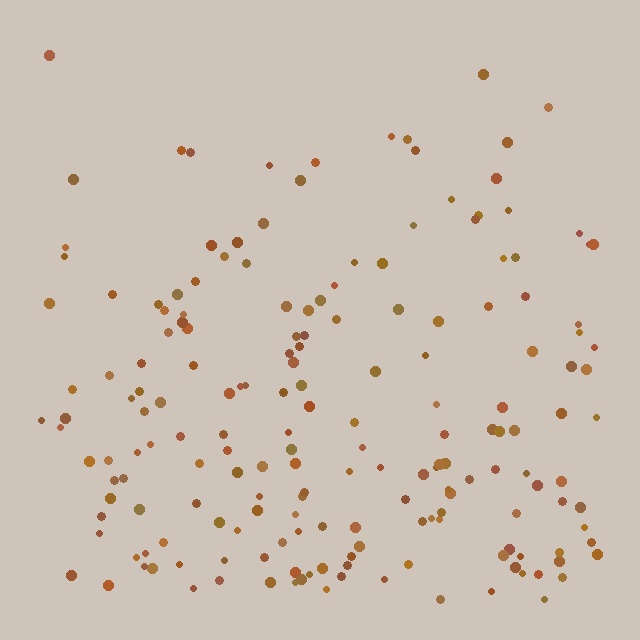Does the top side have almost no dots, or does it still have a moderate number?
Still a moderate number, just noticeably fewer than the bottom.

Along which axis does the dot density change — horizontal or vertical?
Vertical.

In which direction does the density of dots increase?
From top to bottom, with the bottom side densest.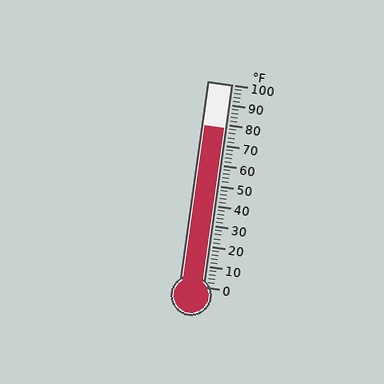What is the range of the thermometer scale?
The thermometer scale ranges from 0°F to 100°F.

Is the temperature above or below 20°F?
The temperature is above 20°F.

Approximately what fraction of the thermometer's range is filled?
The thermometer is filled to approximately 80% of its range.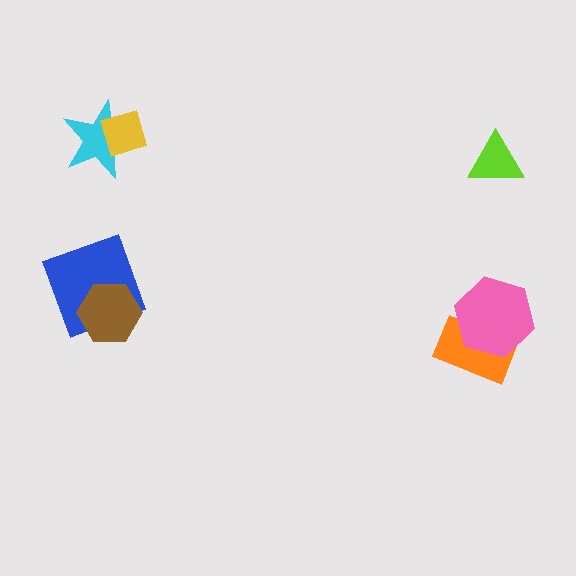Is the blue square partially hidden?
Yes, it is partially covered by another shape.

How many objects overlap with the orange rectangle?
1 object overlaps with the orange rectangle.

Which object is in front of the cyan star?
The yellow diamond is in front of the cyan star.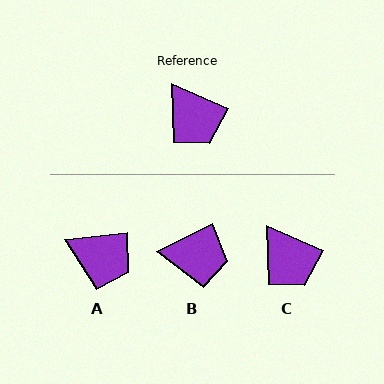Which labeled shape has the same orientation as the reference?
C.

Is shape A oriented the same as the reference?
No, it is off by about 30 degrees.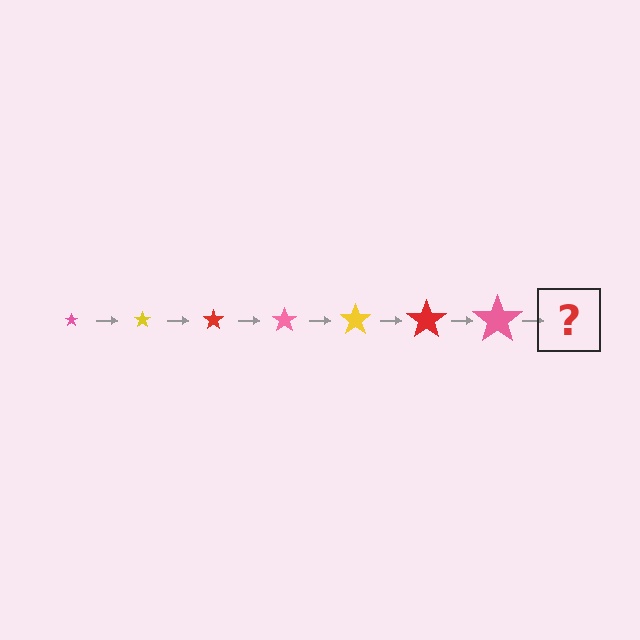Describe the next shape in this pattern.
It should be a yellow star, larger than the previous one.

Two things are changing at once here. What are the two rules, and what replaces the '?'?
The two rules are that the star grows larger each step and the color cycles through pink, yellow, and red. The '?' should be a yellow star, larger than the previous one.